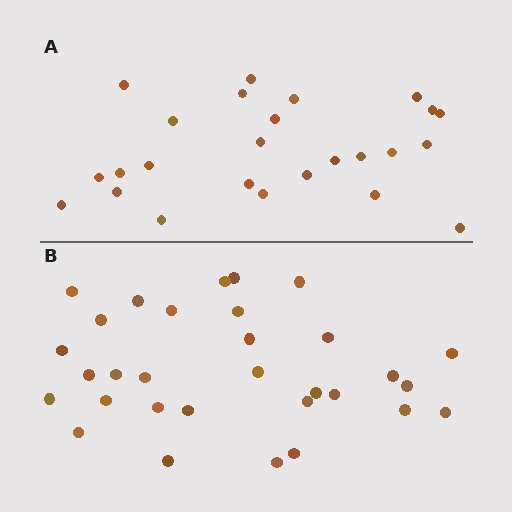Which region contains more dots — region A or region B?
Region B (the bottom region) has more dots.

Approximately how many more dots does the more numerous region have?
Region B has about 6 more dots than region A.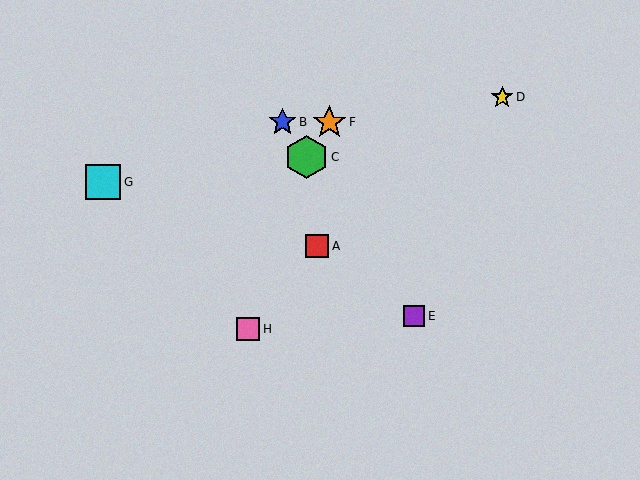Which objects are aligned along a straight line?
Objects B, C, E are aligned along a straight line.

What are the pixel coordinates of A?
Object A is at (317, 246).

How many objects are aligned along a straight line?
3 objects (B, C, E) are aligned along a straight line.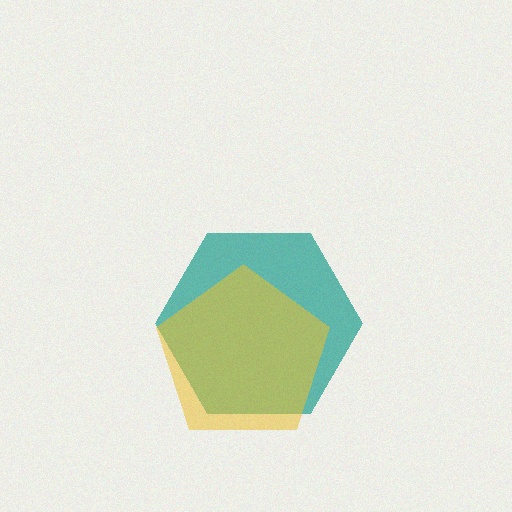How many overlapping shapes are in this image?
There are 2 overlapping shapes in the image.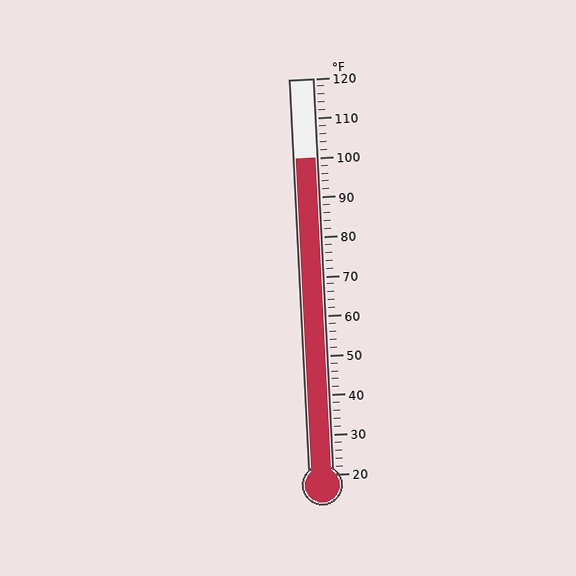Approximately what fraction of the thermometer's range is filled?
The thermometer is filled to approximately 80% of its range.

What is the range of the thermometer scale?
The thermometer scale ranges from 20°F to 120°F.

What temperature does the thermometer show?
The thermometer shows approximately 100°F.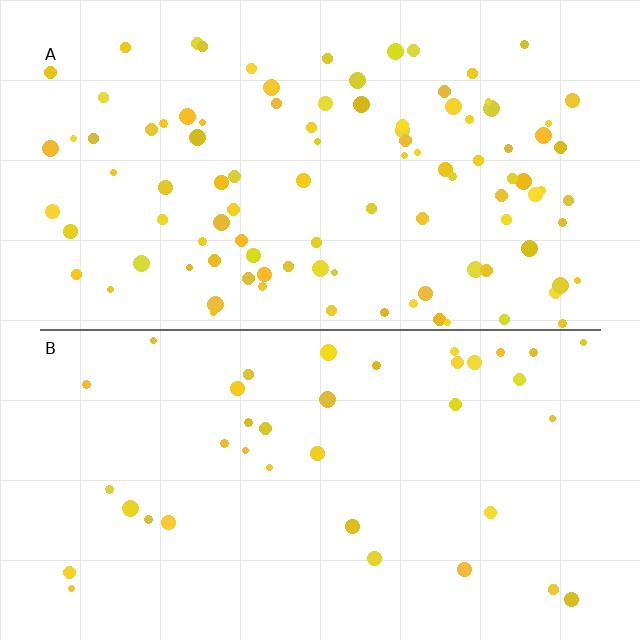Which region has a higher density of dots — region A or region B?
A (the top).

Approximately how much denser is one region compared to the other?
Approximately 2.6× — region A over region B.